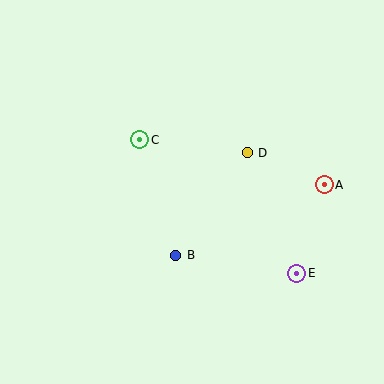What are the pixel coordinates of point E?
Point E is at (297, 273).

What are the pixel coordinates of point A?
Point A is at (324, 185).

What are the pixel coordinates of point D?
Point D is at (247, 153).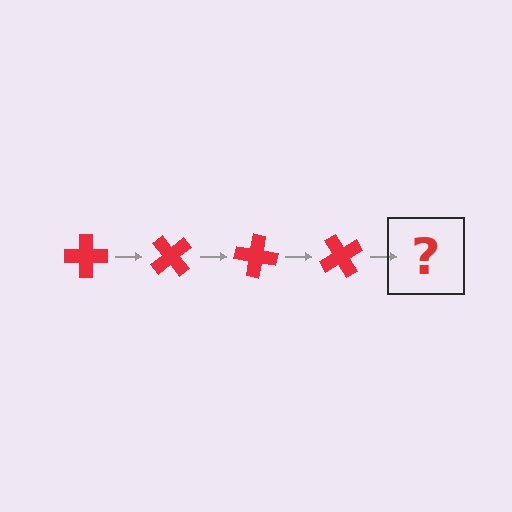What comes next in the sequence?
The next element should be a red cross rotated 200 degrees.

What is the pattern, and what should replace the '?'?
The pattern is that the cross rotates 50 degrees each step. The '?' should be a red cross rotated 200 degrees.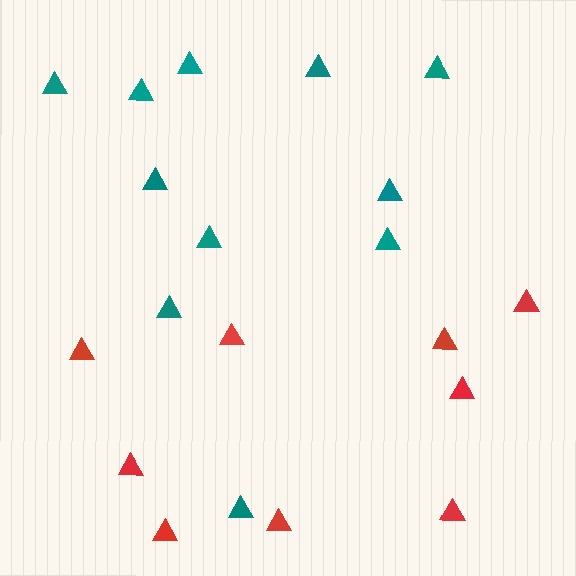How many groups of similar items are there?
There are 2 groups: one group of red triangles (9) and one group of teal triangles (11).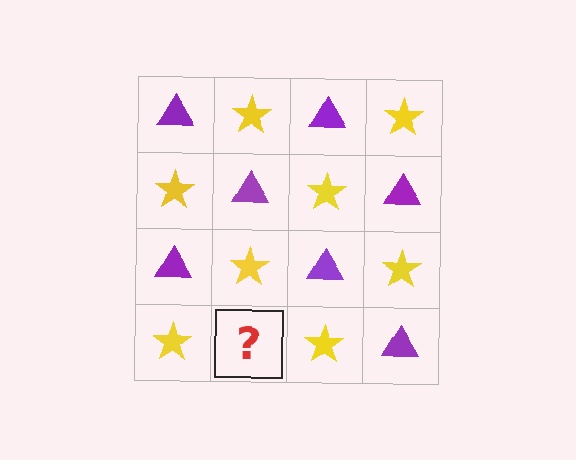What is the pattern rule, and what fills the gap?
The rule is that it alternates purple triangle and yellow star in a checkerboard pattern. The gap should be filled with a purple triangle.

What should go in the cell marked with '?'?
The missing cell should contain a purple triangle.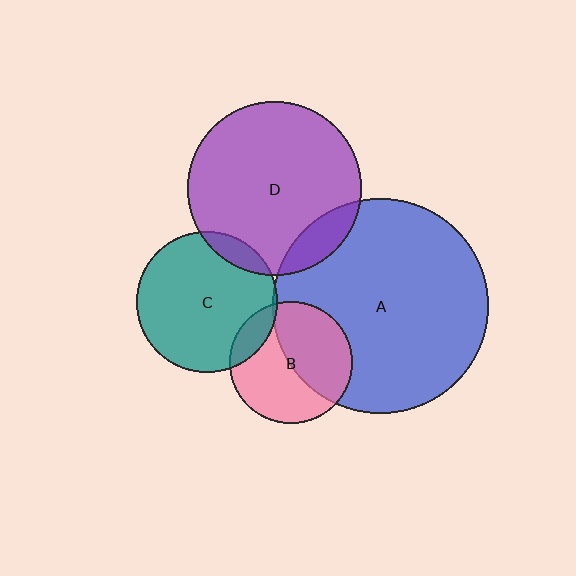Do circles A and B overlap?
Yes.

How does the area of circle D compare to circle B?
Approximately 2.0 times.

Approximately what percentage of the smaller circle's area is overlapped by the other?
Approximately 45%.